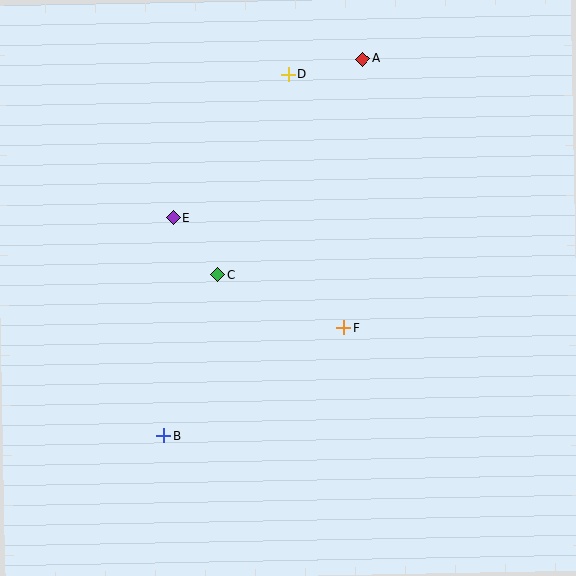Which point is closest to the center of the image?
Point F at (343, 328) is closest to the center.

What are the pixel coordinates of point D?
Point D is at (288, 74).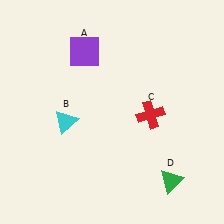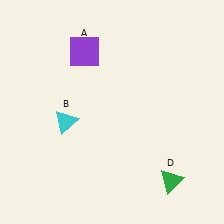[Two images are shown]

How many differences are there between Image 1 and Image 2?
There is 1 difference between the two images.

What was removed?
The red cross (C) was removed in Image 2.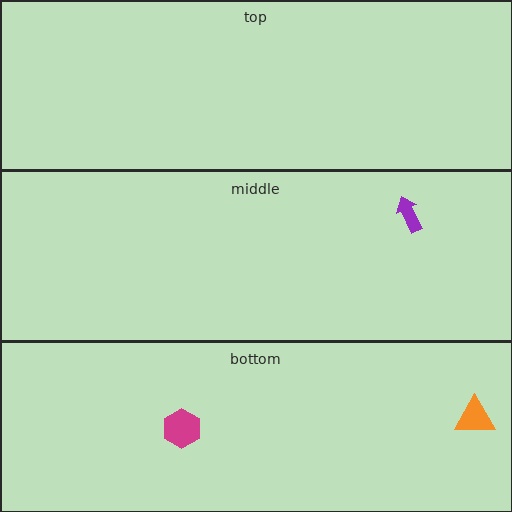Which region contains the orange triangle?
The bottom region.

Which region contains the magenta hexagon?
The bottom region.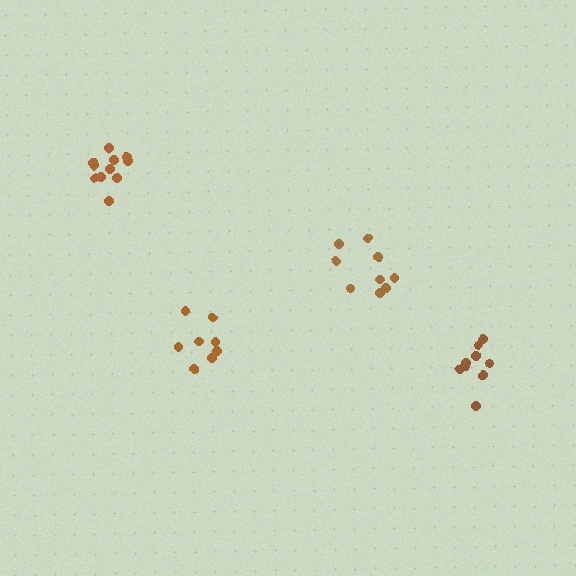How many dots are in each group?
Group 1: 11 dots, Group 2: 9 dots, Group 3: 8 dots, Group 4: 9 dots (37 total).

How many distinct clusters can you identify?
There are 4 distinct clusters.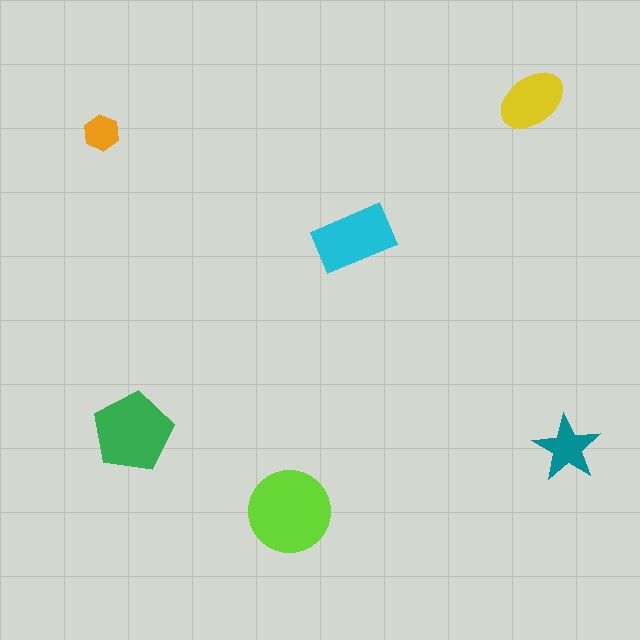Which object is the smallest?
The orange hexagon.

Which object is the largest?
The lime circle.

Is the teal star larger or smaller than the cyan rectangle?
Smaller.